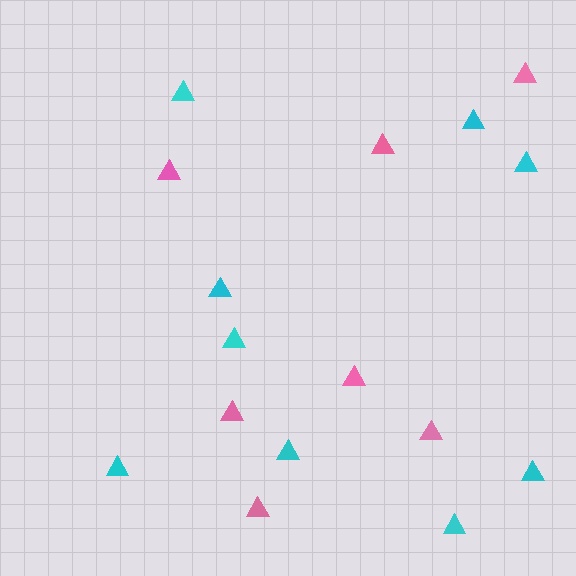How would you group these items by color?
There are 2 groups: one group of pink triangles (7) and one group of cyan triangles (9).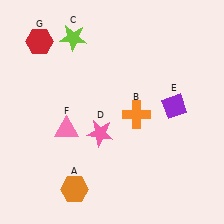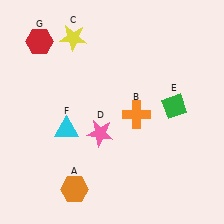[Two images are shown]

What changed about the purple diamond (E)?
In Image 1, E is purple. In Image 2, it changed to green.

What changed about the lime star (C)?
In Image 1, C is lime. In Image 2, it changed to yellow.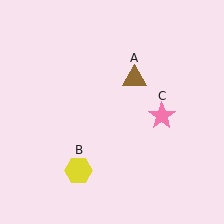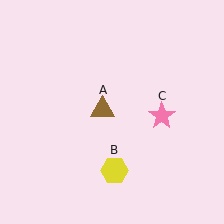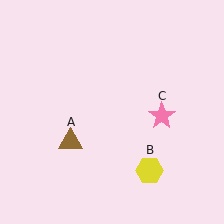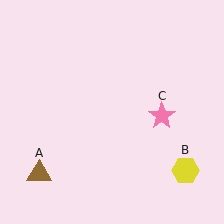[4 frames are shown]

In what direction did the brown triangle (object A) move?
The brown triangle (object A) moved down and to the left.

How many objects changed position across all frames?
2 objects changed position: brown triangle (object A), yellow hexagon (object B).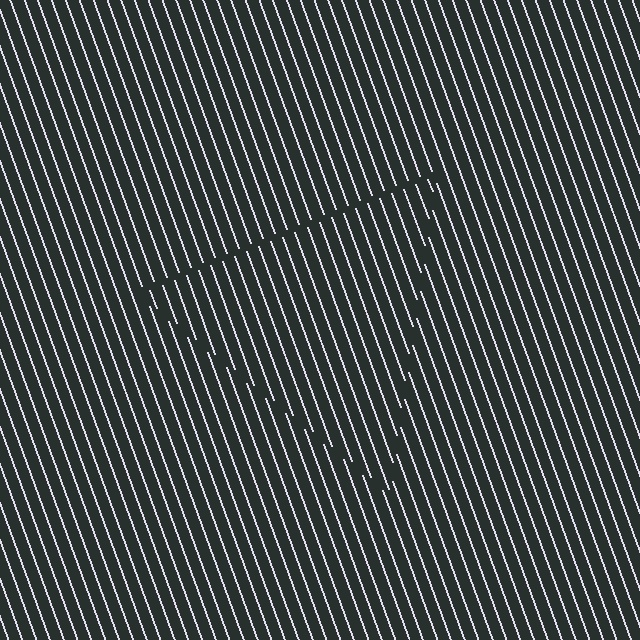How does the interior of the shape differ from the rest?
The interior of the shape contains the same grating, shifted by half a period — the contour is defined by the phase discontinuity where line-ends from the inner and outer gratings abut.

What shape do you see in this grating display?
An illusory triangle. The interior of the shape contains the same grating, shifted by half a period — the contour is defined by the phase discontinuity where line-ends from the inner and outer gratings abut.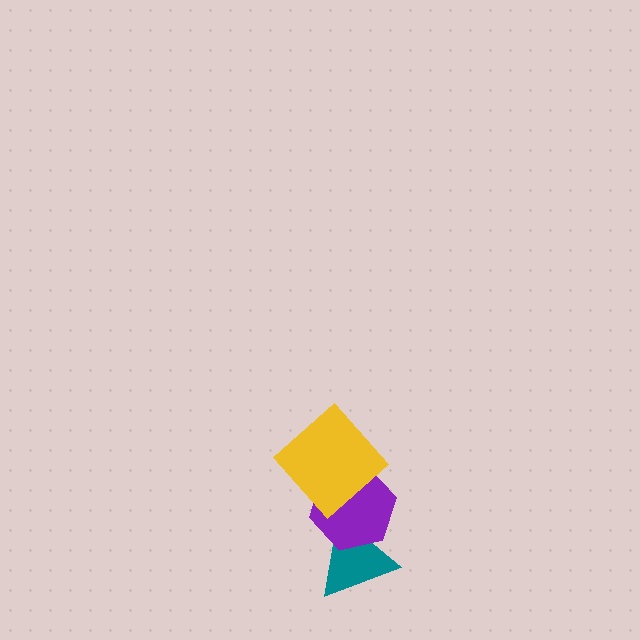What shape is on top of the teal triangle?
The purple hexagon is on top of the teal triangle.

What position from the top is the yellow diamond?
The yellow diamond is 1st from the top.